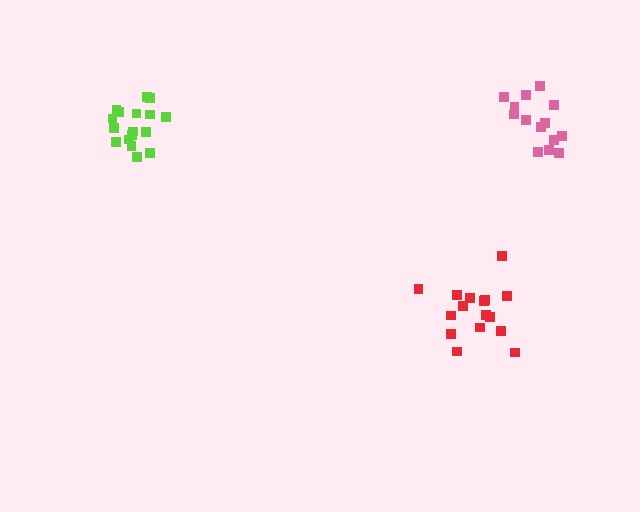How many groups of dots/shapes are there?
There are 3 groups.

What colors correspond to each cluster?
The clusters are colored: lime, red, pink.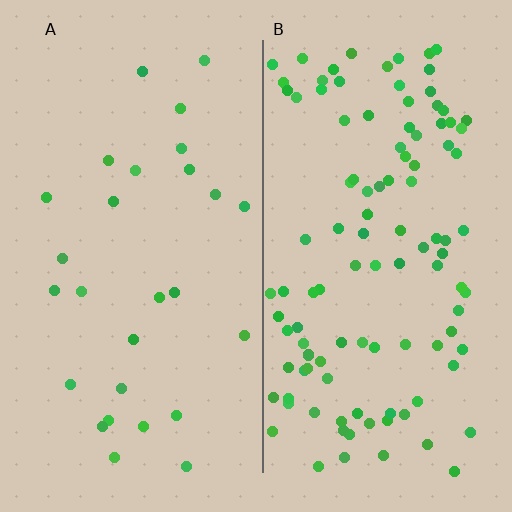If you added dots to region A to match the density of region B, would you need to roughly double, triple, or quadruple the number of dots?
Approximately quadruple.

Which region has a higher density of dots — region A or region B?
B (the right).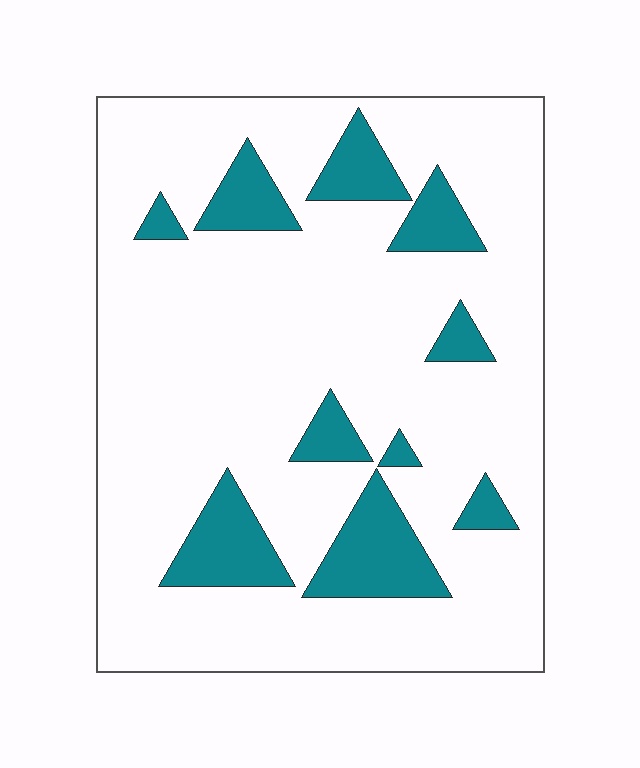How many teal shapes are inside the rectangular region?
10.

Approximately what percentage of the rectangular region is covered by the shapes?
Approximately 15%.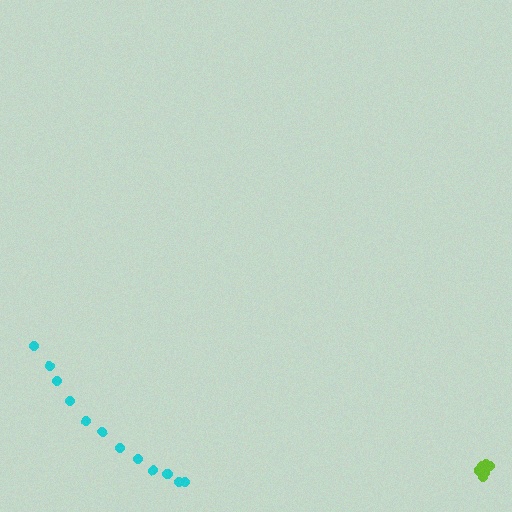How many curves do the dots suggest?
There are 2 distinct paths.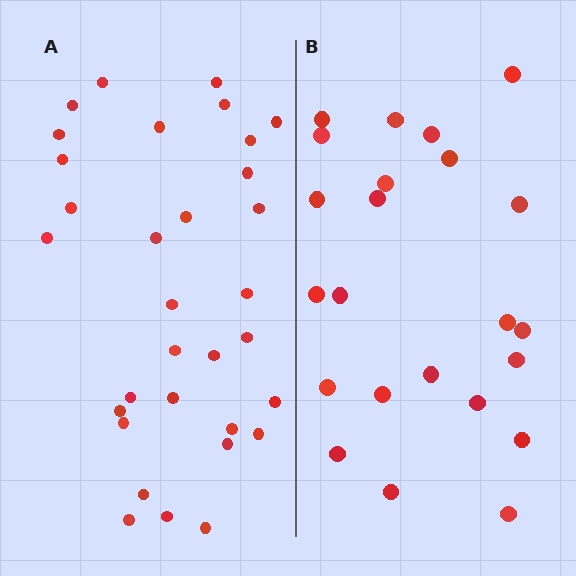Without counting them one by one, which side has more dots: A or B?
Region A (the left region) has more dots.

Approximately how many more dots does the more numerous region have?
Region A has roughly 8 or so more dots than region B.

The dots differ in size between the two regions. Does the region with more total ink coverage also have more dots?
No. Region B has more total ink coverage because its dots are larger, but region A actually contains more individual dots. Total area can be misleading — the number of items is what matters here.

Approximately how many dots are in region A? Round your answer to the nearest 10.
About 30 dots. (The exact count is 32, which rounds to 30.)